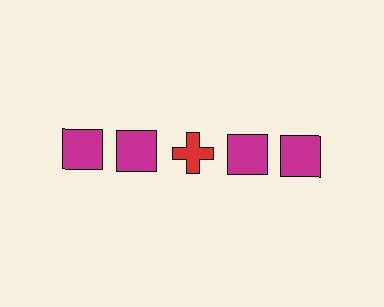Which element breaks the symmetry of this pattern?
The red cross in the top row, center column breaks the symmetry. All other shapes are magenta squares.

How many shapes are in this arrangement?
There are 5 shapes arranged in a grid pattern.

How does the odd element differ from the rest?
It differs in both color (red instead of magenta) and shape (cross instead of square).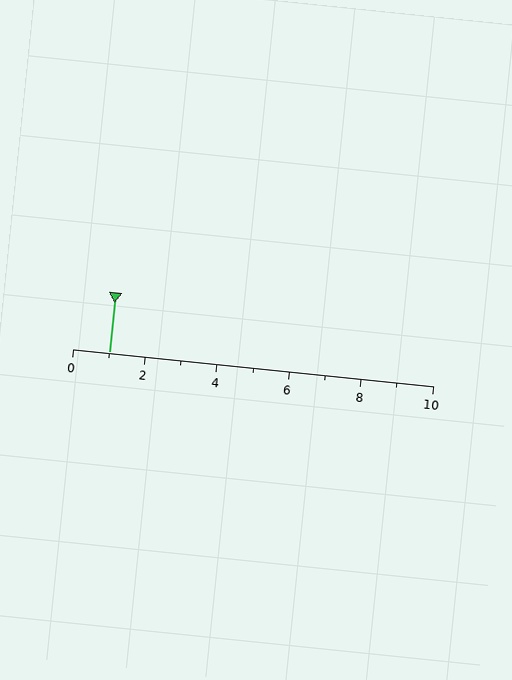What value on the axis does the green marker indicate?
The marker indicates approximately 1.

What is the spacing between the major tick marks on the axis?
The major ticks are spaced 2 apart.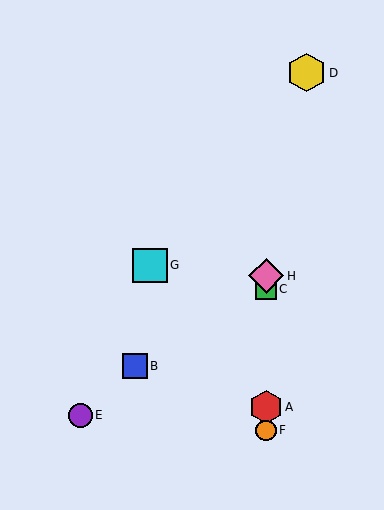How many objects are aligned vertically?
4 objects (A, C, F, H) are aligned vertically.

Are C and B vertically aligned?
No, C is at x≈266 and B is at x≈135.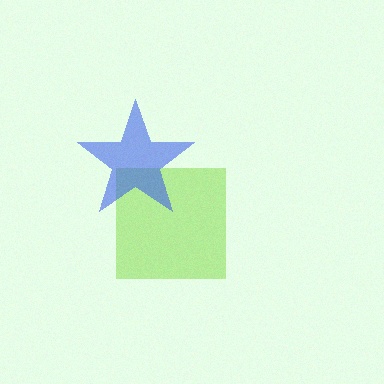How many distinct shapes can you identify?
There are 2 distinct shapes: a lime square, a blue star.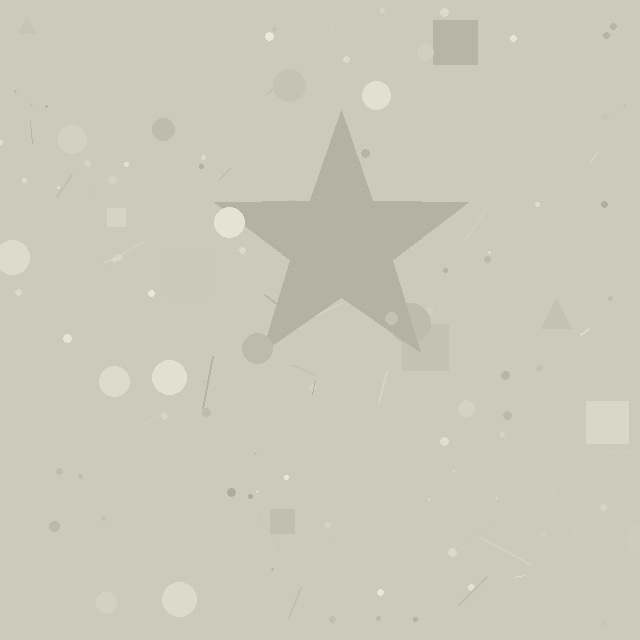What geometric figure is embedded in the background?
A star is embedded in the background.